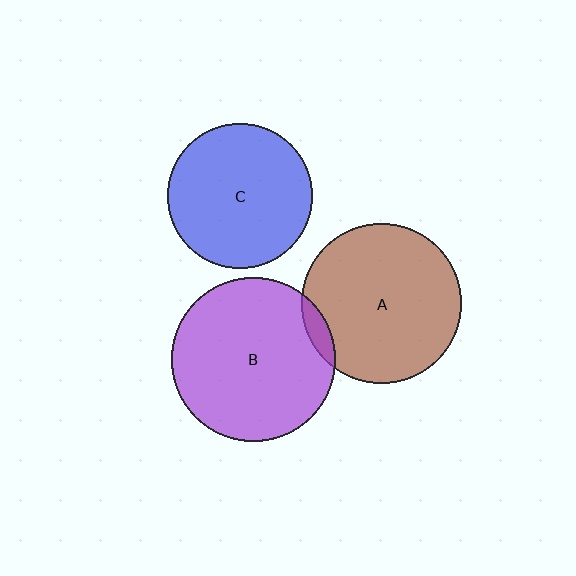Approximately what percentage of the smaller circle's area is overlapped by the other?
Approximately 5%.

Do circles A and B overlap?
Yes.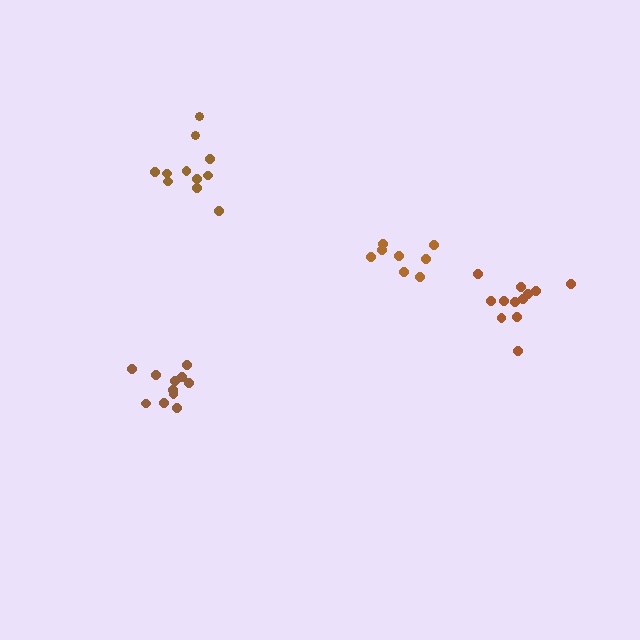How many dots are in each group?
Group 1: 11 dots, Group 2: 11 dots, Group 3: 12 dots, Group 4: 8 dots (42 total).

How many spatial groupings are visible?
There are 4 spatial groupings.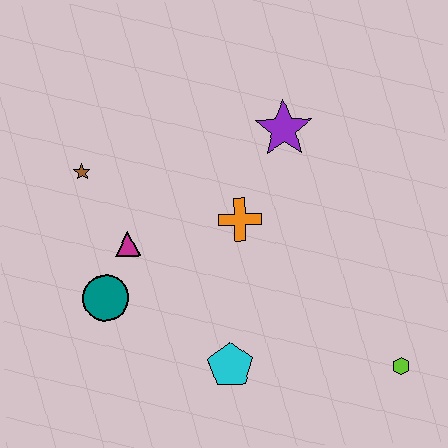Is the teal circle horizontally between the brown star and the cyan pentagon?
Yes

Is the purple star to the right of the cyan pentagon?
Yes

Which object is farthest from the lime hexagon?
The brown star is farthest from the lime hexagon.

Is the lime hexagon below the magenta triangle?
Yes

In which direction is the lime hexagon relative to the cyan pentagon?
The lime hexagon is to the right of the cyan pentagon.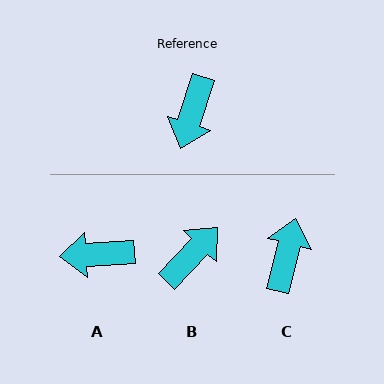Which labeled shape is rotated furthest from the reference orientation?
C, about 177 degrees away.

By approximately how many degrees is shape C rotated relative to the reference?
Approximately 177 degrees clockwise.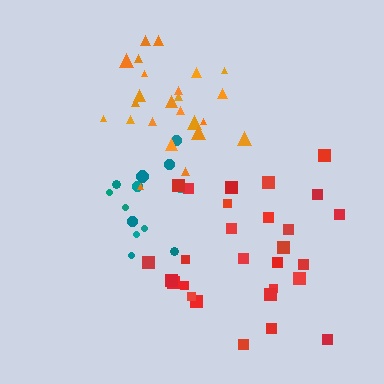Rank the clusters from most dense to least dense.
red, orange, teal.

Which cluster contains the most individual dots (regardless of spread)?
Red (28).